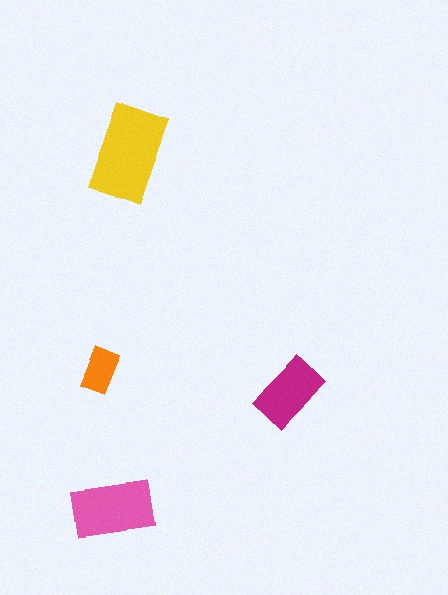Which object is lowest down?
The pink rectangle is bottommost.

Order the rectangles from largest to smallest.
the yellow one, the pink one, the magenta one, the orange one.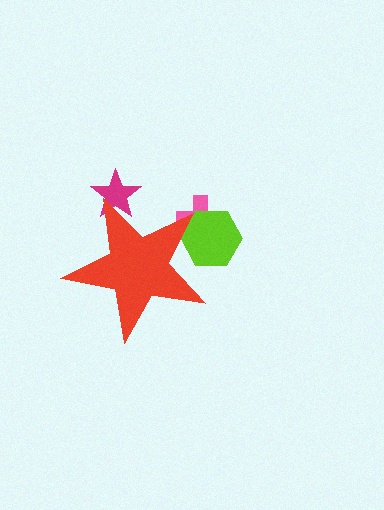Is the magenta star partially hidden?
Yes, the magenta star is partially hidden behind the red star.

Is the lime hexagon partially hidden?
Yes, the lime hexagon is partially hidden behind the red star.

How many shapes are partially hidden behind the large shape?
3 shapes are partially hidden.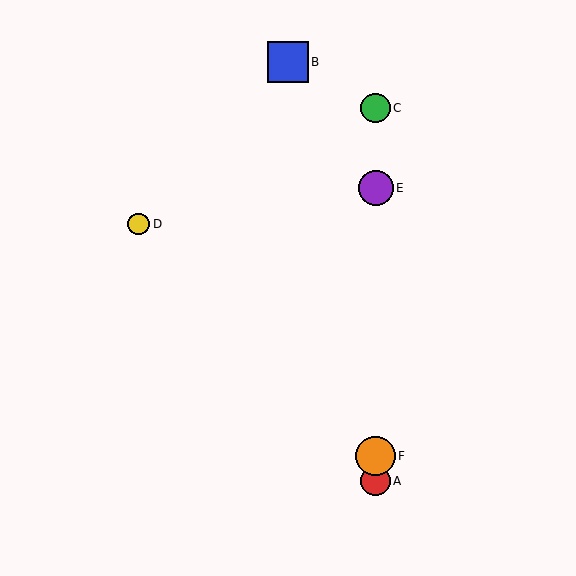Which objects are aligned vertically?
Objects A, C, E, F are aligned vertically.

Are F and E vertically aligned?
Yes, both are at x≈376.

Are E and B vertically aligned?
No, E is at x≈376 and B is at x≈288.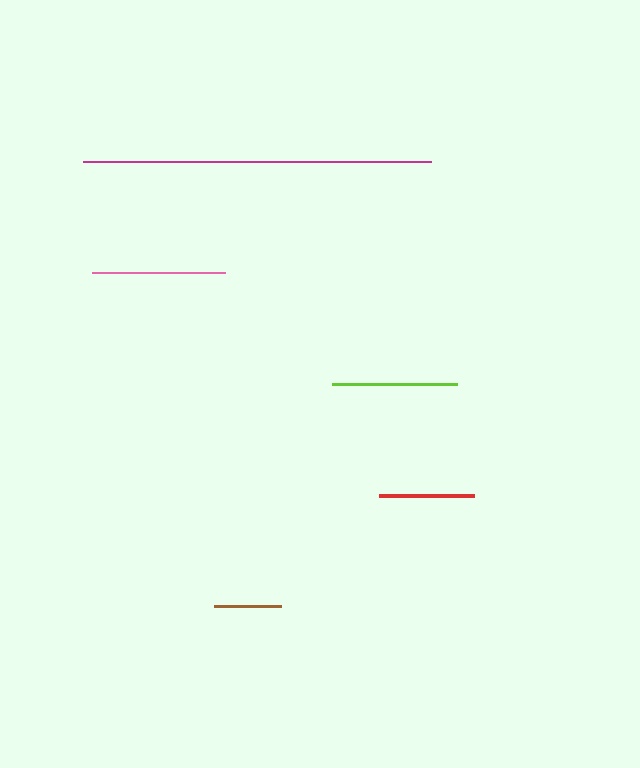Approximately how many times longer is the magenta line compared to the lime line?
The magenta line is approximately 2.8 times the length of the lime line.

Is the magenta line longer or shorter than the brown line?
The magenta line is longer than the brown line.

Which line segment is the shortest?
The brown line is the shortest at approximately 67 pixels.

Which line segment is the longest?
The magenta line is the longest at approximately 349 pixels.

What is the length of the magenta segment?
The magenta segment is approximately 349 pixels long.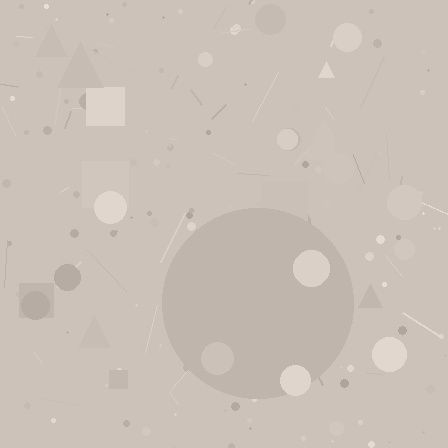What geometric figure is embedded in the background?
A circle is embedded in the background.